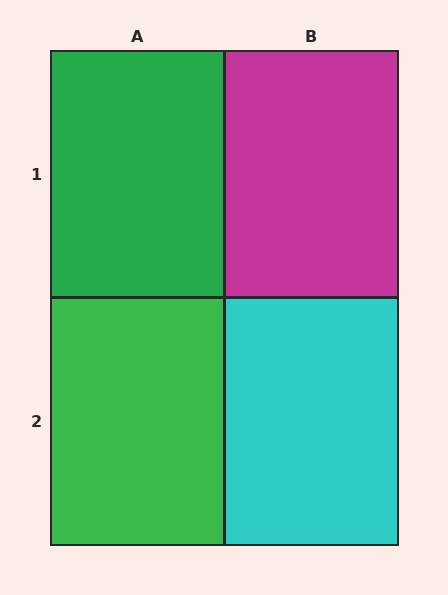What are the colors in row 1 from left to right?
Green, magenta.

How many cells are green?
2 cells are green.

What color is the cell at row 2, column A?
Green.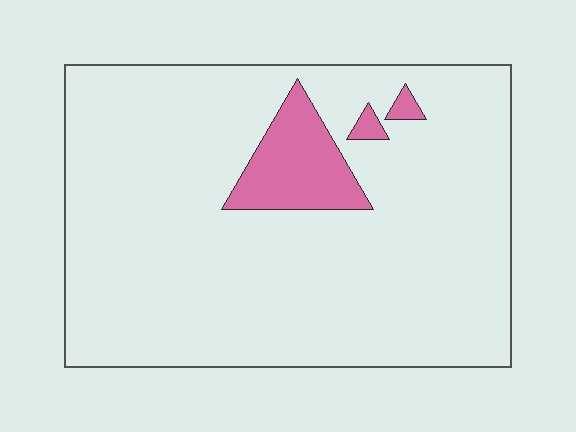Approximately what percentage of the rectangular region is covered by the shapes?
Approximately 10%.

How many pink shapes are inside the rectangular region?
3.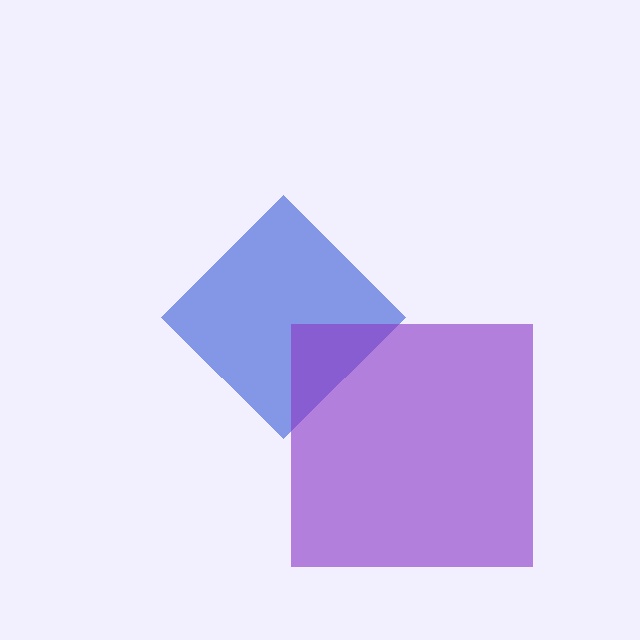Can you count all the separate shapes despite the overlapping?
Yes, there are 2 separate shapes.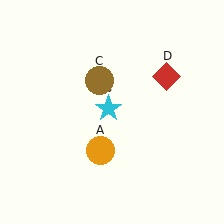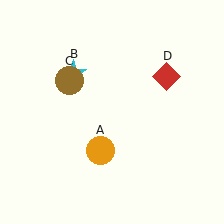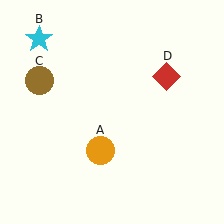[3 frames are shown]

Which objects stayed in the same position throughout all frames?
Orange circle (object A) and red diamond (object D) remained stationary.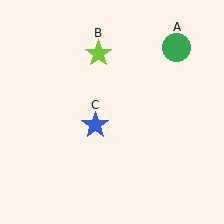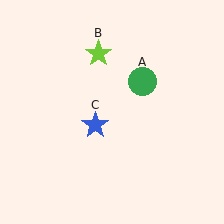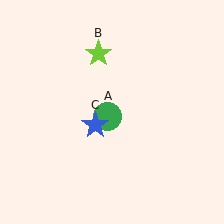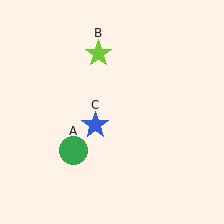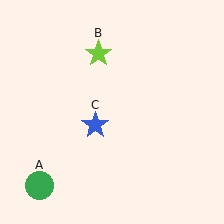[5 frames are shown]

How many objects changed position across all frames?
1 object changed position: green circle (object A).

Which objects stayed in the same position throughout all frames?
Lime star (object B) and blue star (object C) remained stationary.